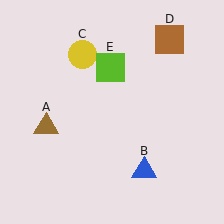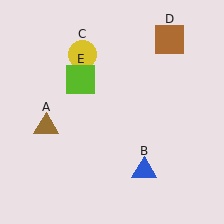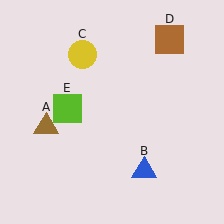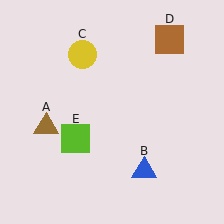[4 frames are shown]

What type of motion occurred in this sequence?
The lime square (object E) rotated counterclockwise around the center of the scene.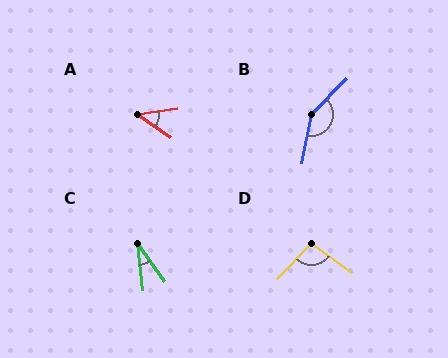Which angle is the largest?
B, at approximately 146 degrees.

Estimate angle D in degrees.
Approximately 97 degrees.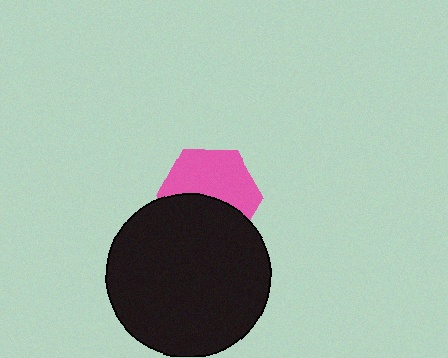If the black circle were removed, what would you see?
You would see the complete pink hexagon.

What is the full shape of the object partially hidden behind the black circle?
The partially hidden object is a pink hexagon.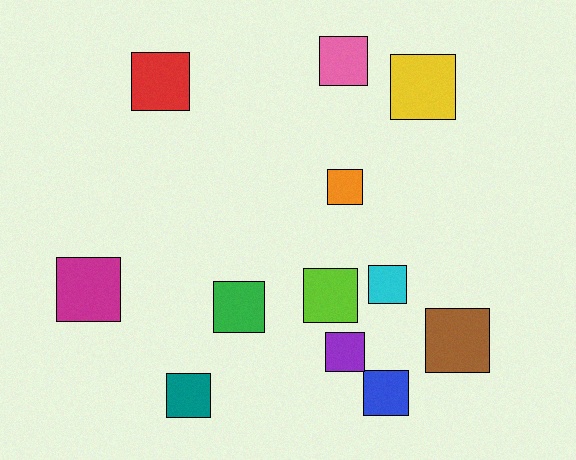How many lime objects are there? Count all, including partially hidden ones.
There is 1 lime object.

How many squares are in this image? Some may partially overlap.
There are 12 squares.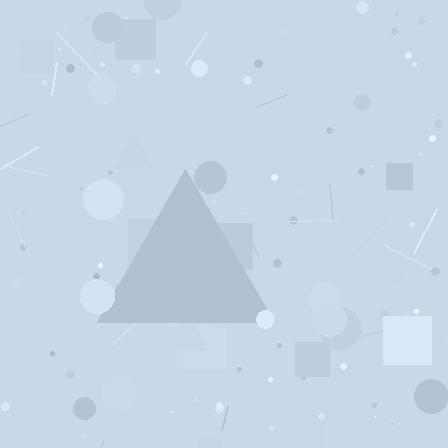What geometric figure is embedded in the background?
A triangle is embedded in the background.